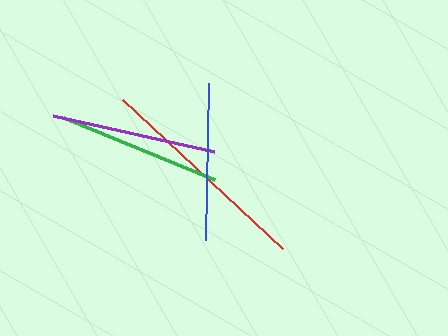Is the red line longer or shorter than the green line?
The red line is longer than the green line.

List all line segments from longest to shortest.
From longest to shortest: red, purple, green, blue.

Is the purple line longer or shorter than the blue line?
The purple line is longer than the blue line.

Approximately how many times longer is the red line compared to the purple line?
The red line is approximately 1.3 times the length of the purple line.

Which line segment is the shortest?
The blue line is the shortest at approximately 157 pixels.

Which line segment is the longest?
The red line is the longest at approximately 219 pixels.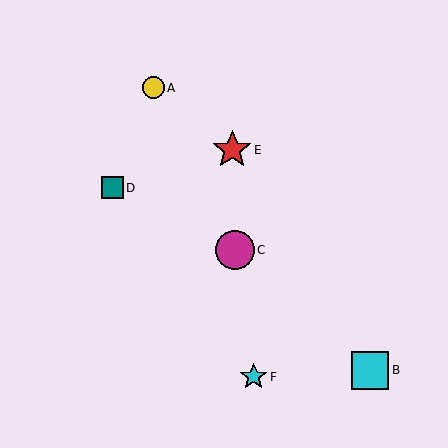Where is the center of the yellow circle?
The center of the yellow circle is at (154, 88).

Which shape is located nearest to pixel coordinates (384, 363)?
The cyan square (labeled B) at (370, 371) is nearest to that location.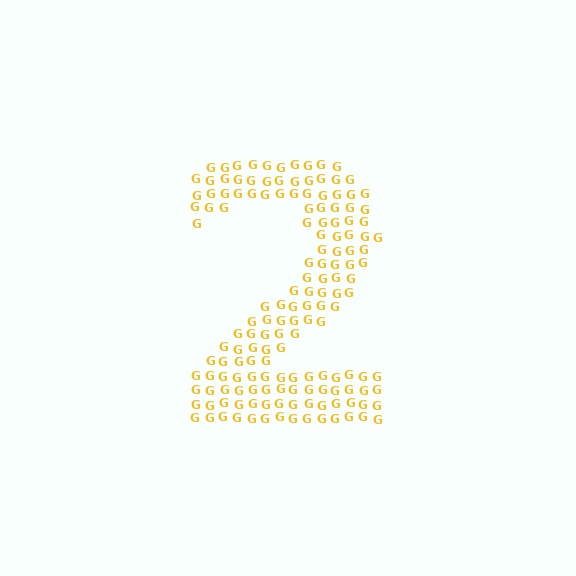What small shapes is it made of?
It is made of small letter G's.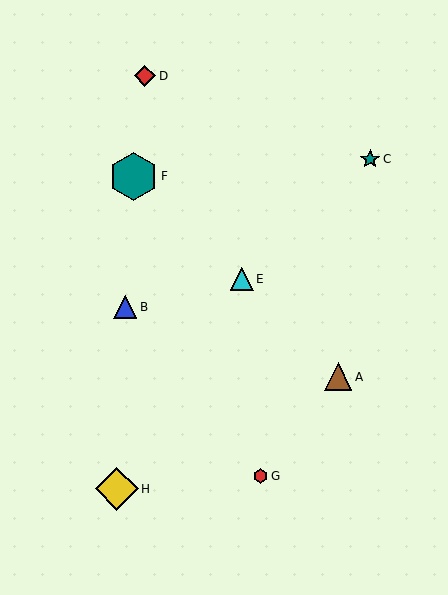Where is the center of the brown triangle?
The center of the brown triangle is at (338, 377).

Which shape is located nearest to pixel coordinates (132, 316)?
The blue triangle (labeled B) at (125, 307) is nearest to that location.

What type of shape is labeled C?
Shape C is a teal star.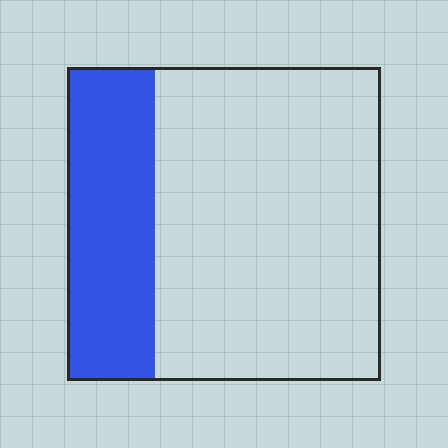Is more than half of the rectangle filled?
No.